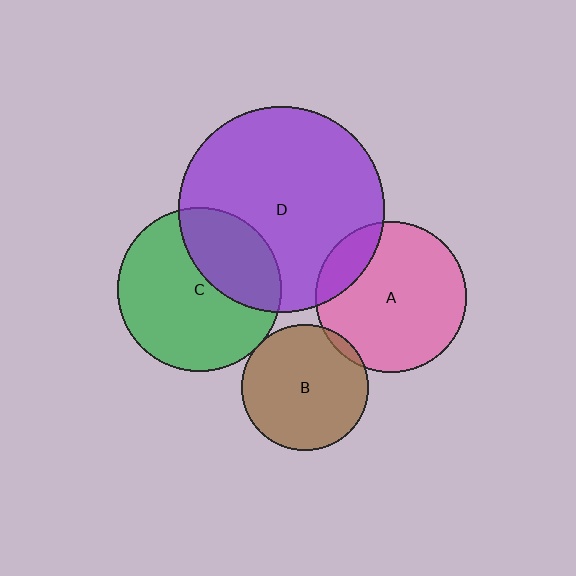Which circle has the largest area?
Circle D (purple).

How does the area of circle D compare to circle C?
Approximately 1.6 times.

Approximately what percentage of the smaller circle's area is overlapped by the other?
Approximately 5%.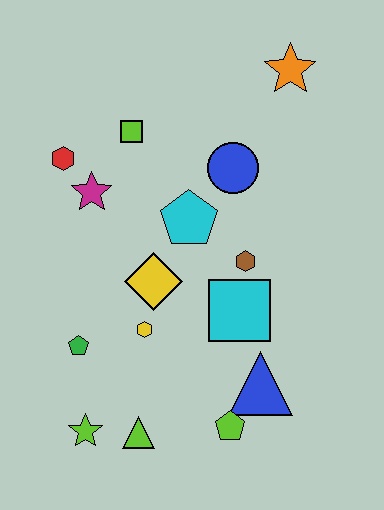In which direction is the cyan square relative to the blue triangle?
The cyan square is above the blue triangle.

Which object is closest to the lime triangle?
The lime star is closest to the lime triangle.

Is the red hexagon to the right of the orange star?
No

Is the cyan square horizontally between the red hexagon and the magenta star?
No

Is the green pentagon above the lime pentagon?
Yes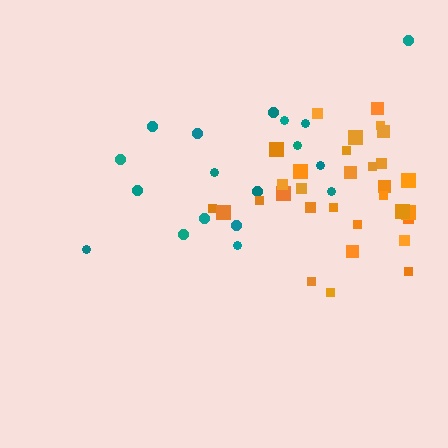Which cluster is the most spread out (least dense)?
Teal.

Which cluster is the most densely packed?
Orange.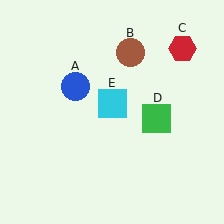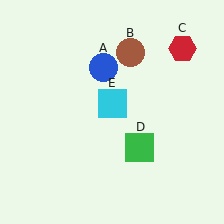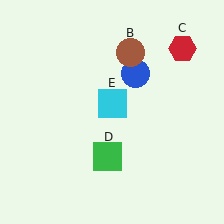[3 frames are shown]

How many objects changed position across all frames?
2 objects changed position: blue circle (object A), green square (object D).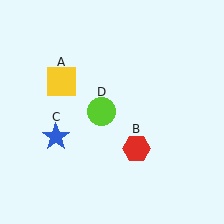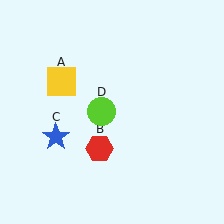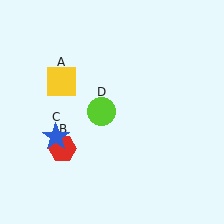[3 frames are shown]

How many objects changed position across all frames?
1 object changed position: red hexagon (object B).